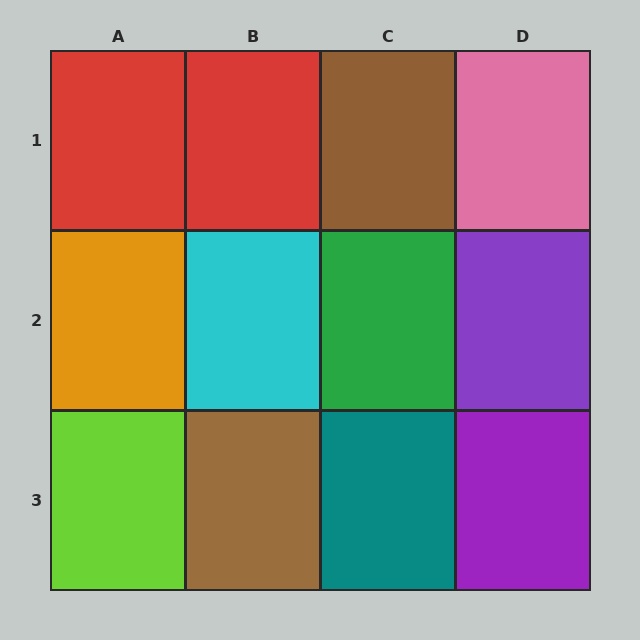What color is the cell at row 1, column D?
Pink.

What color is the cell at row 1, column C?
Brown.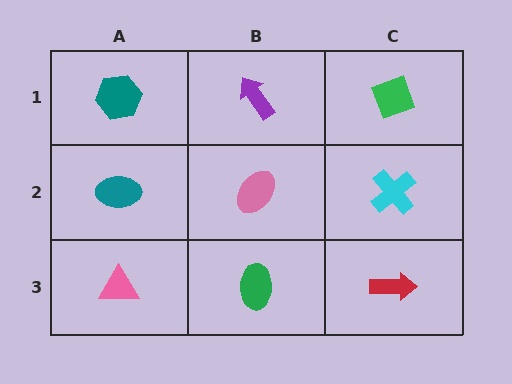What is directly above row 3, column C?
A cyan cross.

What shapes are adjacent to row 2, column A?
A teal hexagon (row 1, column A), a pink triangle (row 3, column A), a pink ellipse (row 2, column B).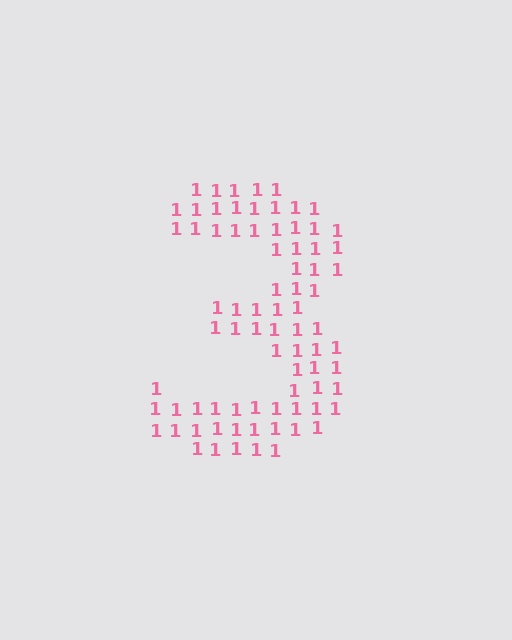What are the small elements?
The small elements are digit 1's.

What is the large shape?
The large shape is the digit 3.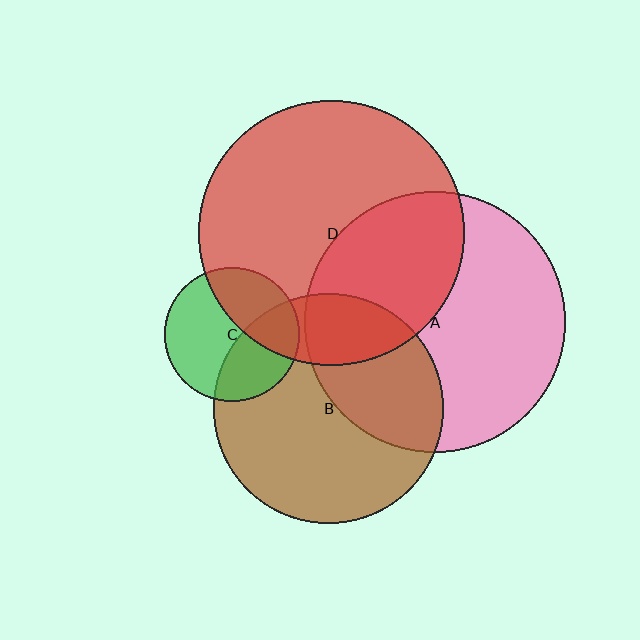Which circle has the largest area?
Circle D (red).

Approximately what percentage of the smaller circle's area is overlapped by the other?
Approximately 40%.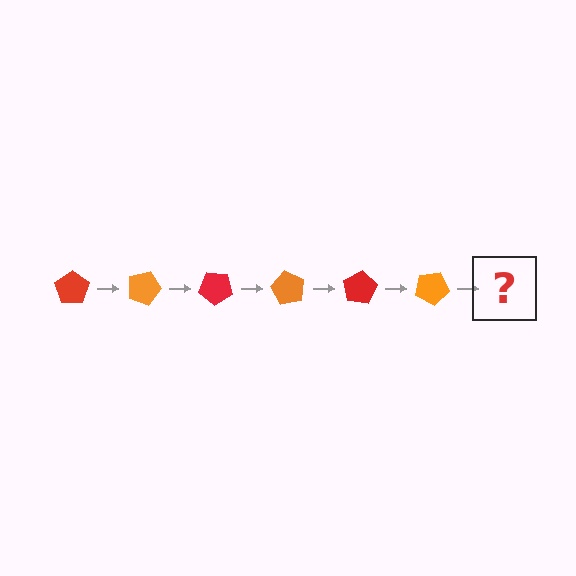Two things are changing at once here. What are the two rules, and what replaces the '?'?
The two rules are that it rotates 20 degrees each step and the color cycles through red and orange. The '?' should be a red pentagon, rotated 120 degrees from the start.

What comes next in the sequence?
The next element should be a red pentagon, rotated 120 degrees from the start.